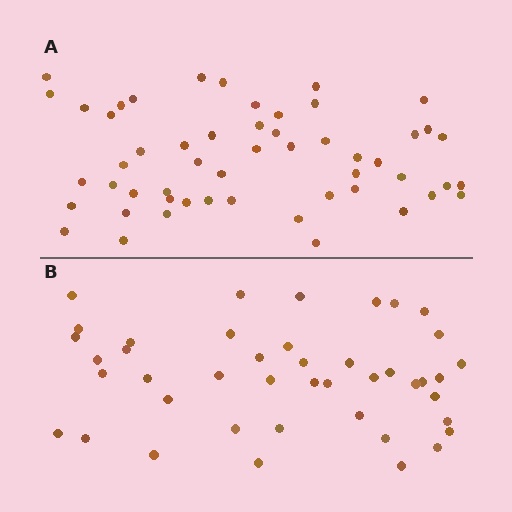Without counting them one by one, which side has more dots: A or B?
Region A (the top region) has more dots.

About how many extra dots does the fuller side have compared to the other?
Region A has roughly 10 or so more dots than region B.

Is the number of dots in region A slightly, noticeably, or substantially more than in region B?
Region A has only slightly more — the two regions are fairly close. The ratio is roughly 1.2 to 1.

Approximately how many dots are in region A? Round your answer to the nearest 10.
About 50 dots. (The exact count is 53, which rounds to 50.)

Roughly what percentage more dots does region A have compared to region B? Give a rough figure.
About 25% more.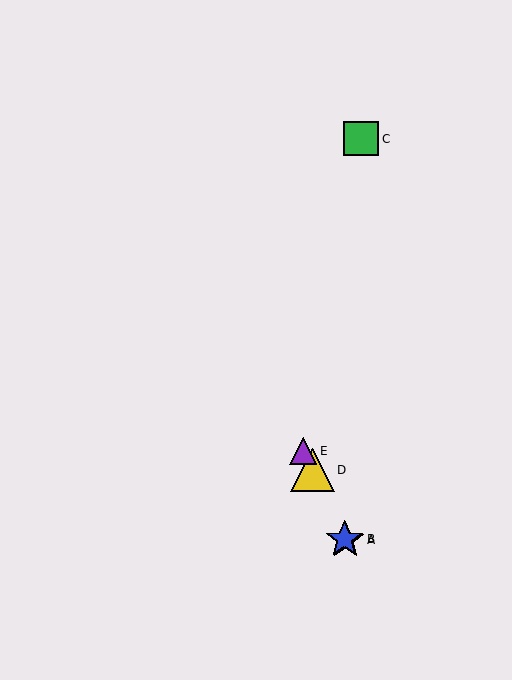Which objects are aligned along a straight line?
Objects A, B, D, E are aligned along a straight line.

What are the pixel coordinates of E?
Object E is at (303, 451).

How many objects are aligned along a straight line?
4 objects (A, B, D, E) are aligned along a straight line.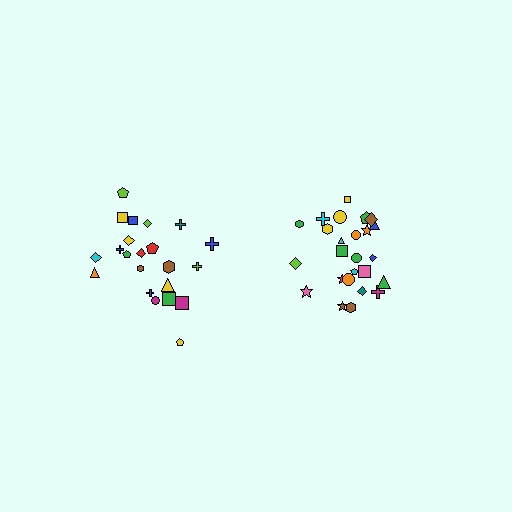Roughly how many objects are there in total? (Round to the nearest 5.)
Roughly 45 objects in total.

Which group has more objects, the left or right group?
The right group.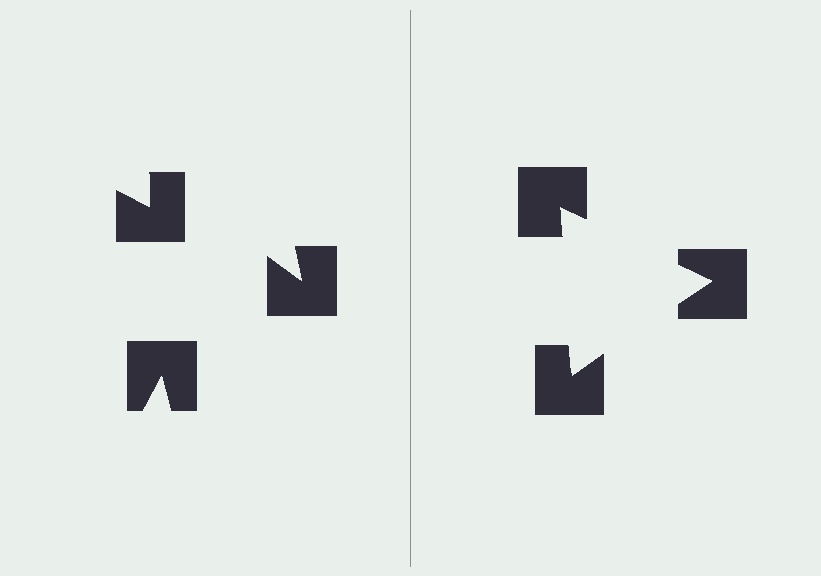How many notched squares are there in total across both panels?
6 — 3 on each side.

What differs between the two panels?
The notched squares are positioned identically on both sides; only the wedge orientations differ. On the right they align to a triangle; on the left they are misaligned.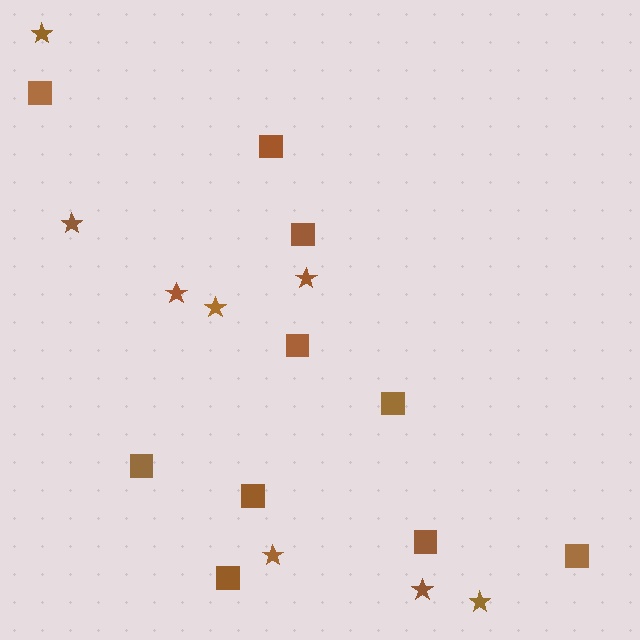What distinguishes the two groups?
There are 2 groups: one group of squares (10) and one group of stars (8).